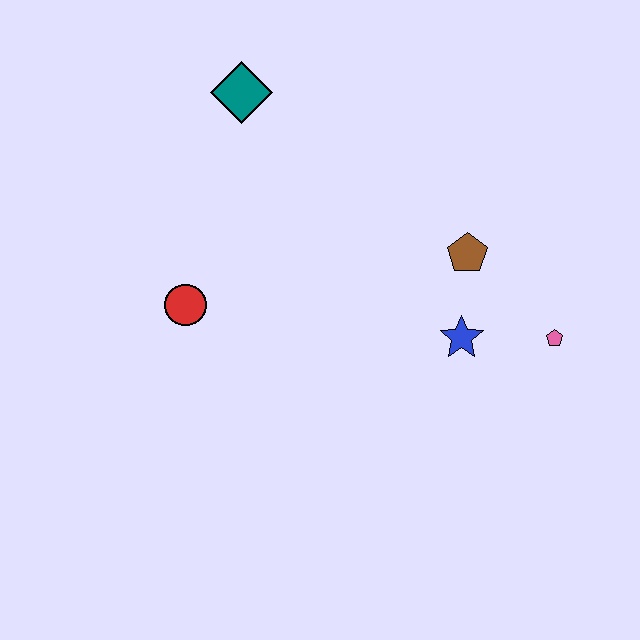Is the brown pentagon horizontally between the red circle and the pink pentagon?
Yes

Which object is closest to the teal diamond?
The red circle is closest to the teal diamond.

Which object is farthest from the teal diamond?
The pink pentagon is farthest from the teal diamond.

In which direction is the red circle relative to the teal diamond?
The red circle is below the teal diamond.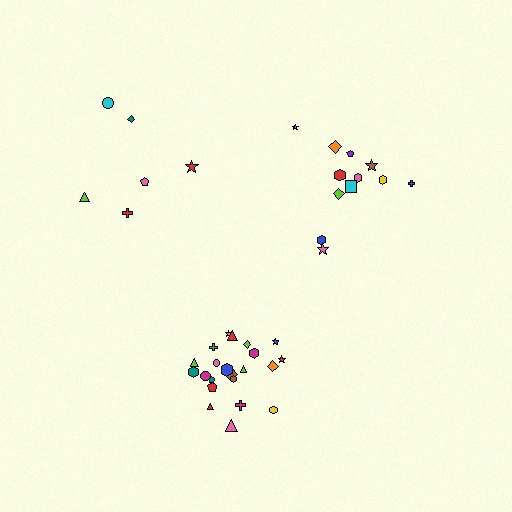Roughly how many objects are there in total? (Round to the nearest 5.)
Roughly 40 objects in total.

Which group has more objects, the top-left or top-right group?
The top-right group.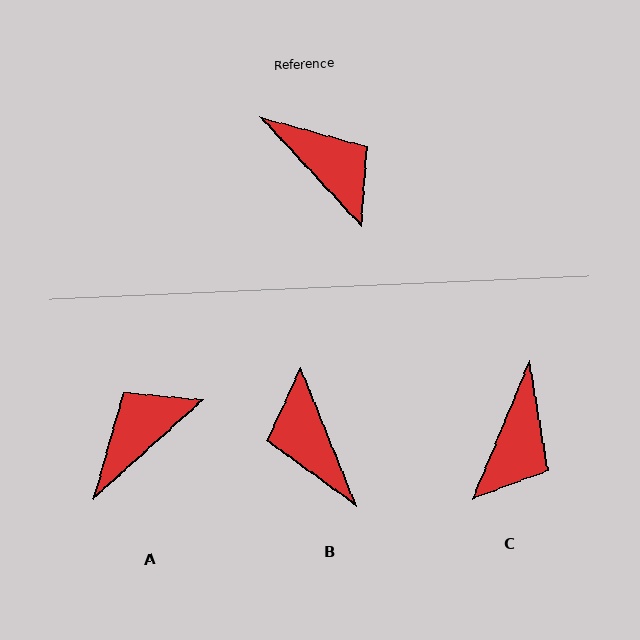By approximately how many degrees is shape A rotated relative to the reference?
Approximately 89 degrees counter-clockwise.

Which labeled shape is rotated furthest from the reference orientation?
B, about 159 degrees away.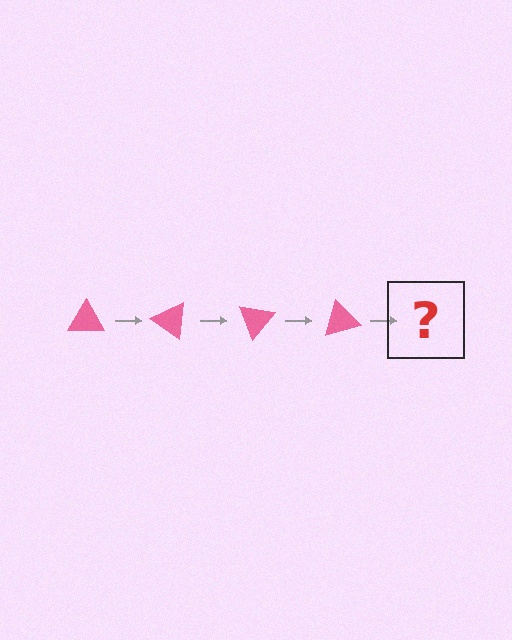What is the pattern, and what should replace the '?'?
The pattern is that the triangle rotates 35 degrees each step. The '?' should be a pink triangle rotated 140 degrees.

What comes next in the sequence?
The next element should be a pink triangle rotated 140 degrees.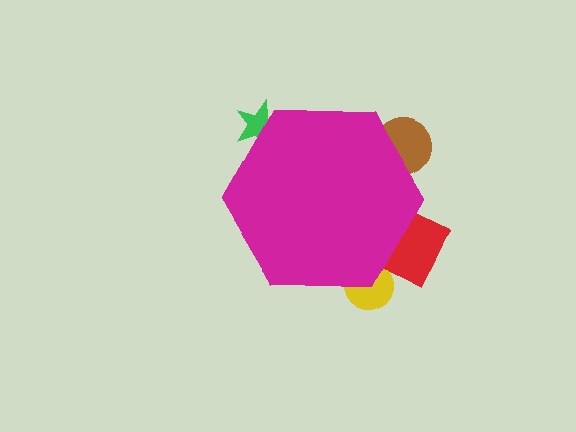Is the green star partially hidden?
Yes, the green star is partially hidden behind the magenta hexagon.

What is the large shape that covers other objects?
A magenta hexagon.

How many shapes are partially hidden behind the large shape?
5 shapes are partially hidden.